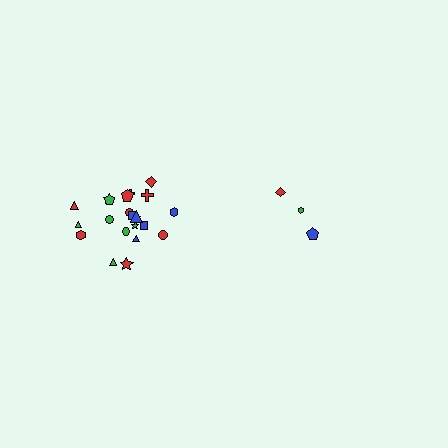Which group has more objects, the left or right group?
The left group.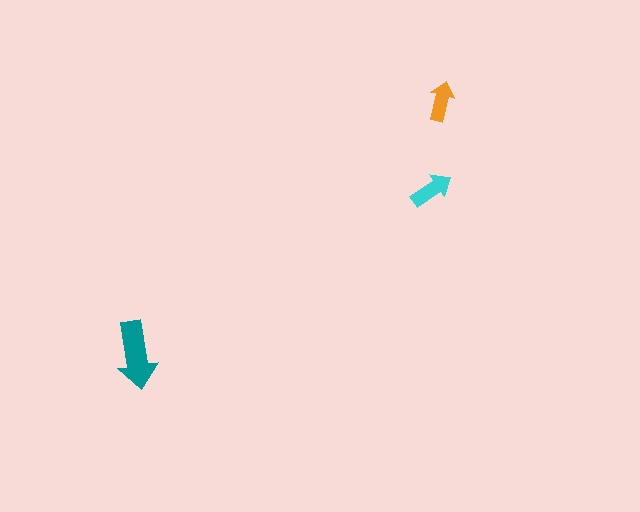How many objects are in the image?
There are 3 objects in the image.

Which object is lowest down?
The teal arrow is bottommost.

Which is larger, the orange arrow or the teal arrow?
The teal one.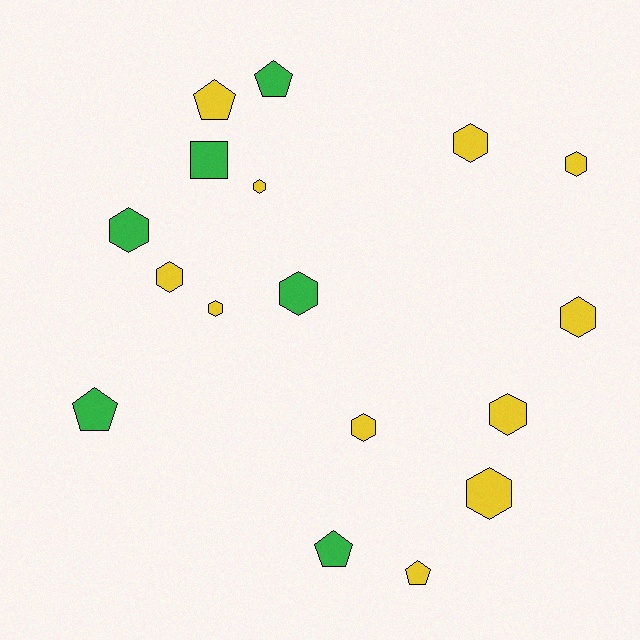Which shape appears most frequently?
Hexagon, with 11 objects.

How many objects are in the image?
There are 17 objects.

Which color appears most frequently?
Yellow, with 11 objects.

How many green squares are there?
There is 1 green square.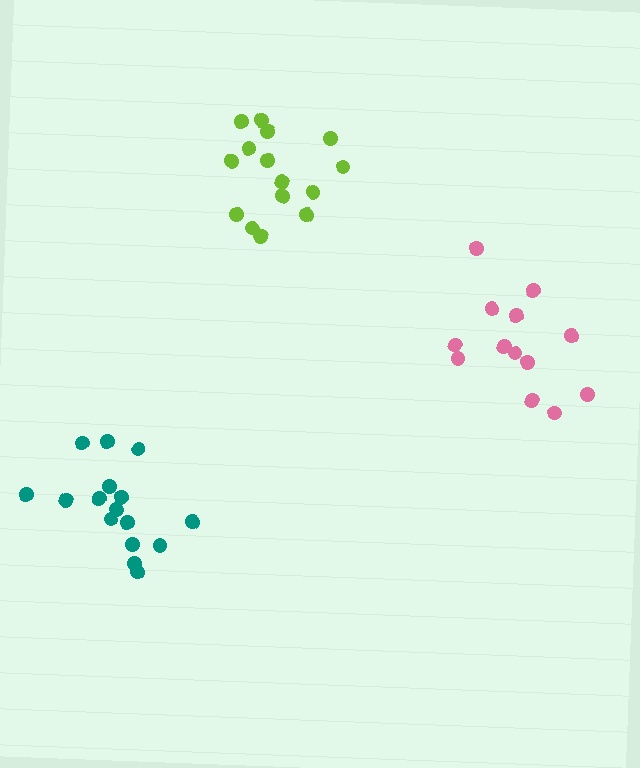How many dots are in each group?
Group 1: 16 dots, Group 2: 15 dots, Group 3: 13 dots (44 total).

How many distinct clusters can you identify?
There are 3 distinct clusters.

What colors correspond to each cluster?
The clusters are colored: teal, lime, pink.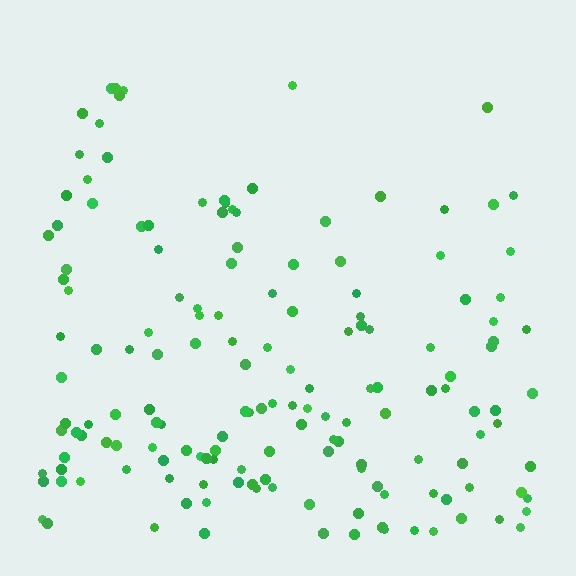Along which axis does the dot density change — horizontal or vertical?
Vertical.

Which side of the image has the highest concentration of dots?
The bottom.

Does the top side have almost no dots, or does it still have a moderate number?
Still a moderate number, just noticeably fewer than the bottom.